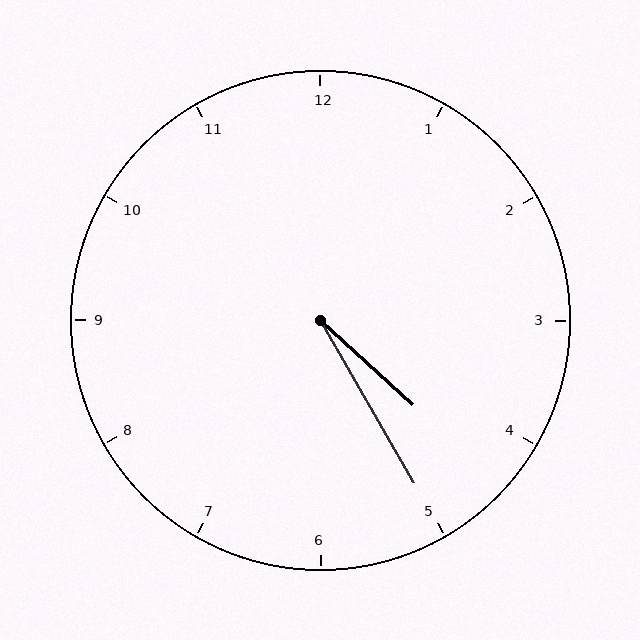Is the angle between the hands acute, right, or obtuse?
It is acute.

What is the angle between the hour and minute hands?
Approximately 18 degrees.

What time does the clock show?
4:25.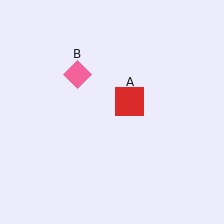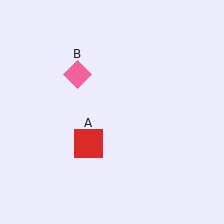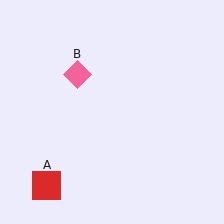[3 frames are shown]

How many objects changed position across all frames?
1 object changed position: red square (object A).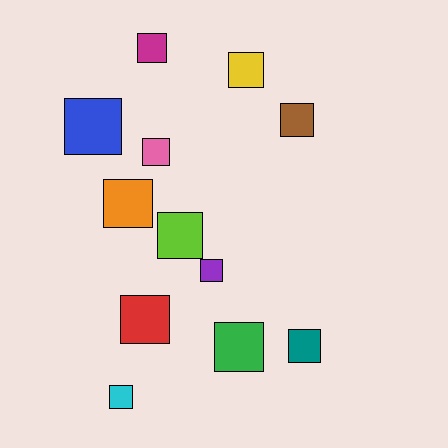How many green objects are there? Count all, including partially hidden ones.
There is 1 green object.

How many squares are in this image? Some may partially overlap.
There are 12 squares.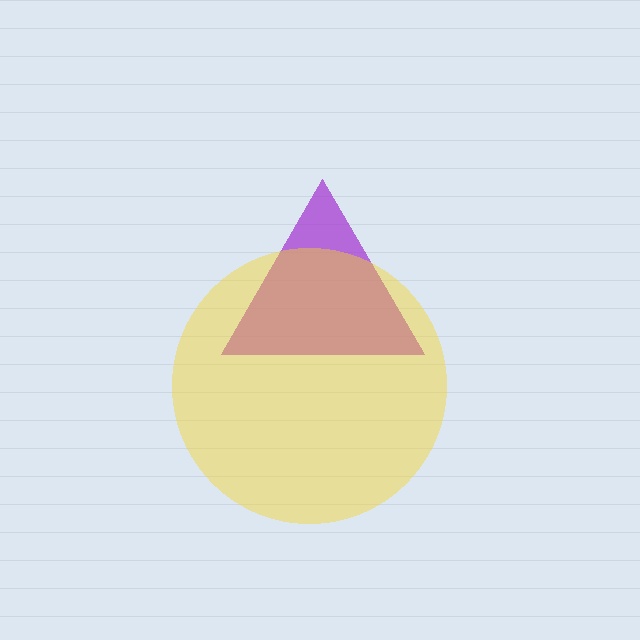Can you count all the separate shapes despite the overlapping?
Yes, there are 2 separate shapes.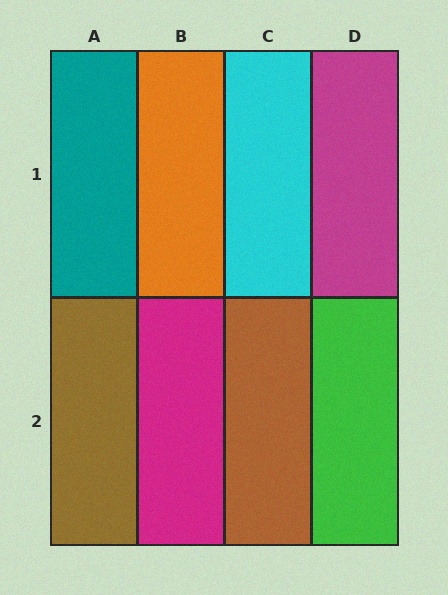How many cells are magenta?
2 cells are magenta.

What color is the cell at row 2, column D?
Green.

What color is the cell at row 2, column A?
Brown.